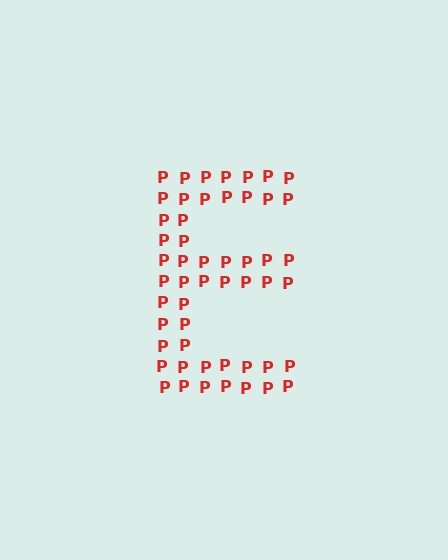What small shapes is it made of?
It is made of small letter P's.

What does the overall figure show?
The overall figure shows the letter E.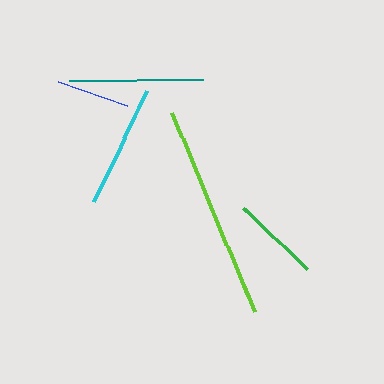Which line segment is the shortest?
The blue line is the shortest at approximately 73 pixels.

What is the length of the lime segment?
The lime segment is approximately 217 pixels long.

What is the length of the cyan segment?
The cyan segment is approximately 122 pixels long.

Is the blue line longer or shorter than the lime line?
The lime line is longer than the blue line.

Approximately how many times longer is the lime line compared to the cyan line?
The lime line is approximately 1.8 times the length of the cyan line.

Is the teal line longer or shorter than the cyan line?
The teal line is longer than the cyan line.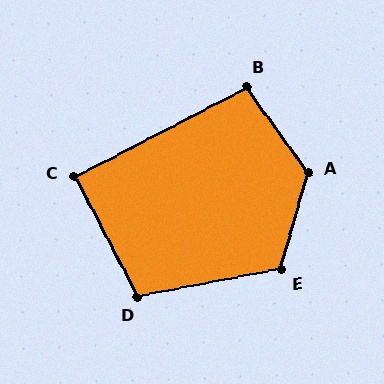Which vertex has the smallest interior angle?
C, at approximately 90 degrees.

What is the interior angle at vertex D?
Approximately 107 degrees (obtuse).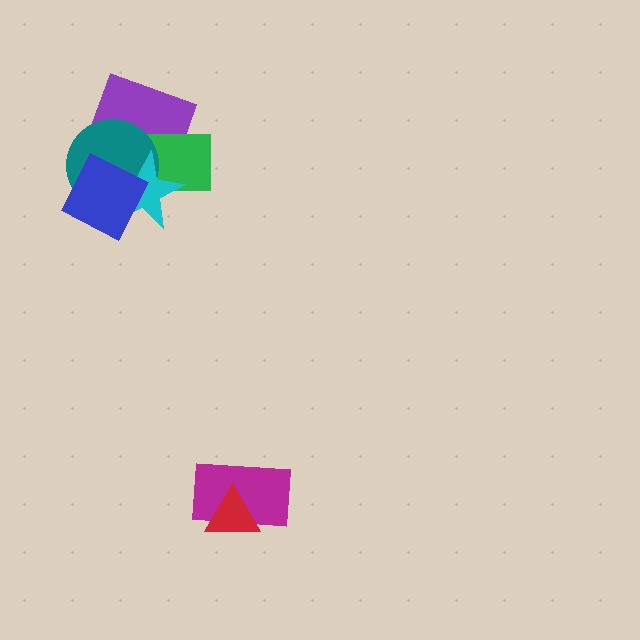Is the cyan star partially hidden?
Yes, it is partially covered by another shape.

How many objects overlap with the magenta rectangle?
1 object overlaps with the magenta rectangle.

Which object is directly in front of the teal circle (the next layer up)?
The cyan star is directly in front of the teal circle.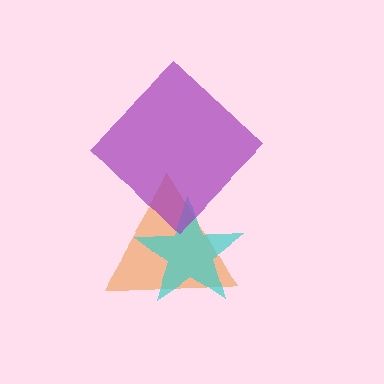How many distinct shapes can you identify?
There are 3 distinct shapes: an orange triangle, a cyan star, a purple diamond.